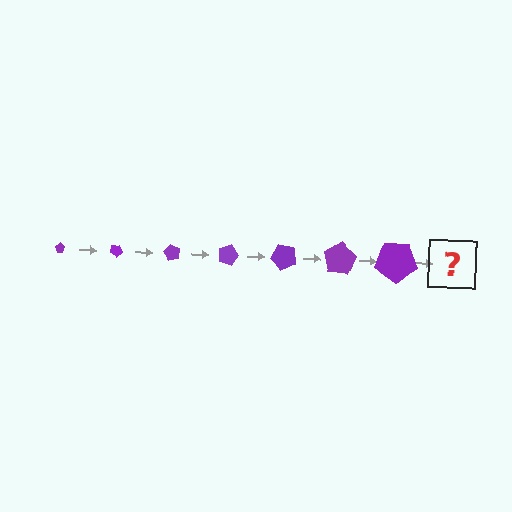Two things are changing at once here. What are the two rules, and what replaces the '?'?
The two rules are that the pentagon grows larger each step and it rotates 30 degrees each step. The '?' should be a pentagon, larger than the previous one and rotated 210 degrees from the start.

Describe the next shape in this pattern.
It should be a pentagon, larger than the previous one and rotated 210 degrees from the start.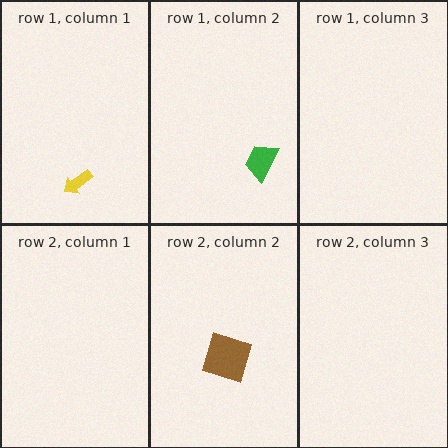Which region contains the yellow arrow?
The row 1, column 1 region.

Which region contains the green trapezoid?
The row 1, column 2 region.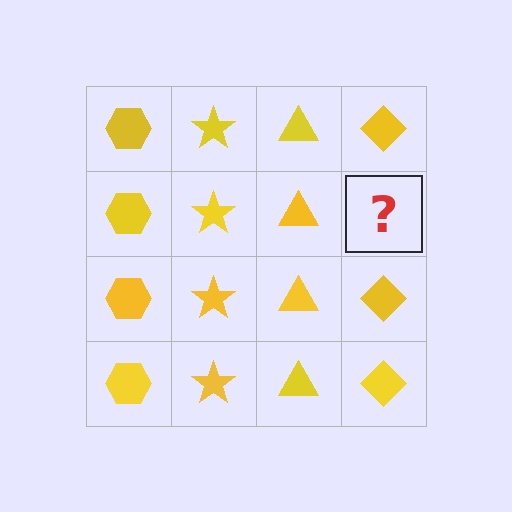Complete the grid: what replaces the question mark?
The question mark should be replaced with a yellow diamond.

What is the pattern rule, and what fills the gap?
The rule is that each column has a consistent shape. The gap should be filled with a yellow diamond.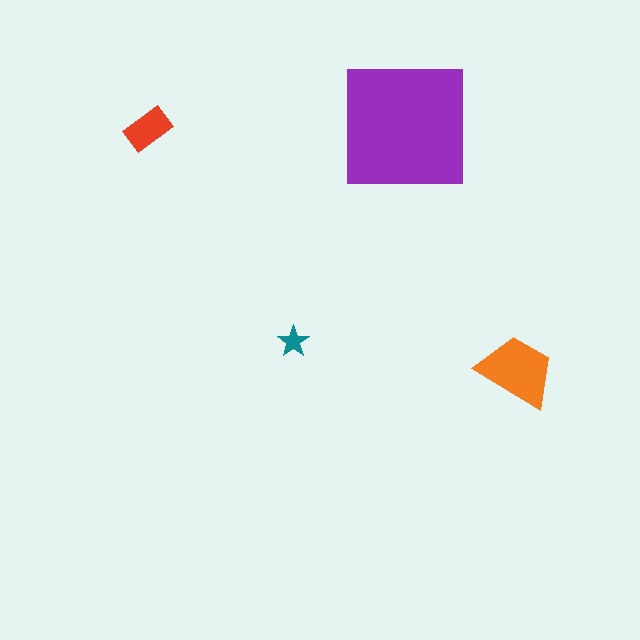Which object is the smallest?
The teal star.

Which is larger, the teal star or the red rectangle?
The red rectangle.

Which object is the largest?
The purple square.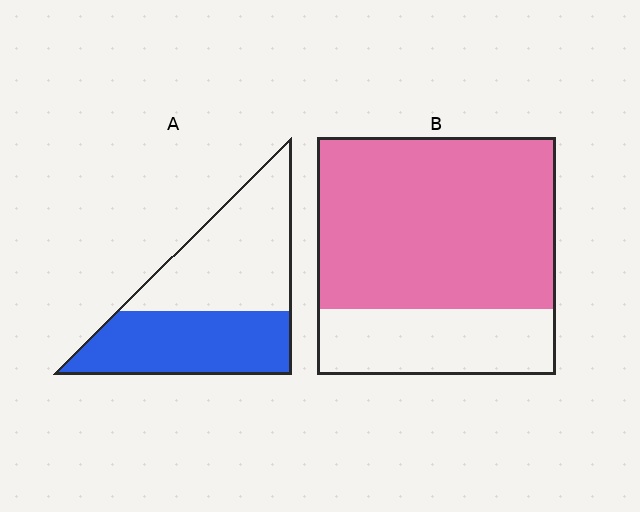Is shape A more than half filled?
Roughly half.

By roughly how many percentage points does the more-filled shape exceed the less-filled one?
By roughly 25 percentage points (B over A).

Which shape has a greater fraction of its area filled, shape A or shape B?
Shape B.